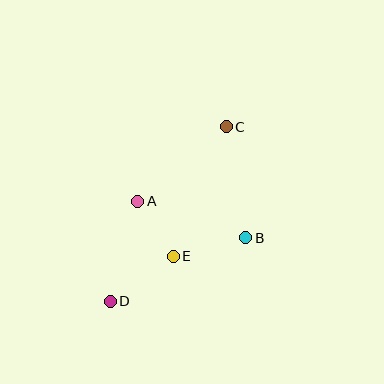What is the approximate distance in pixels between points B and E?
The distance between B and E is approximately 75 pixels.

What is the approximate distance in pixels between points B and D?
The distance between B and D is approximately 149 pixels.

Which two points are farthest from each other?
Points C and D are farthest from each other.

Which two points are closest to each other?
Points A and E are closest to each other.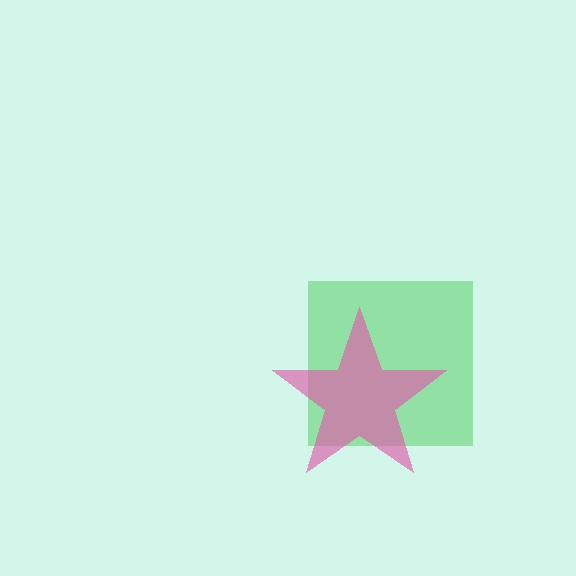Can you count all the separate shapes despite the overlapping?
Yes, there are 2 separate shapes.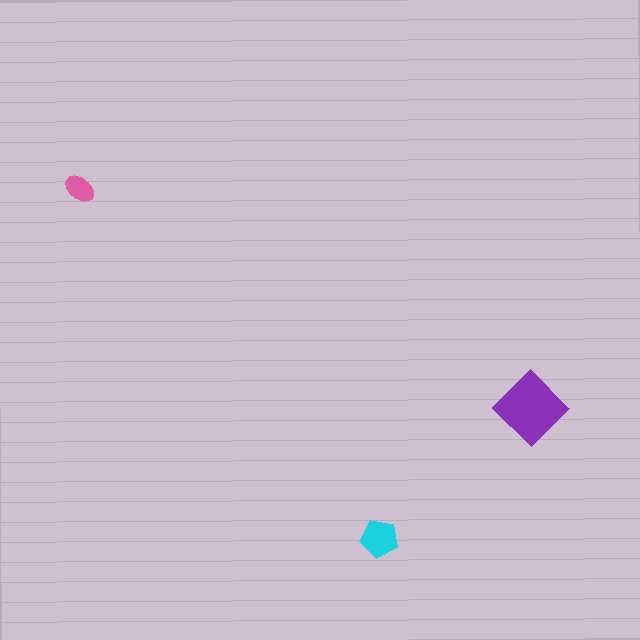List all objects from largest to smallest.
The purple diamond, the cyan pentagon, the pink ellipse.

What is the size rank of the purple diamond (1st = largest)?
1st.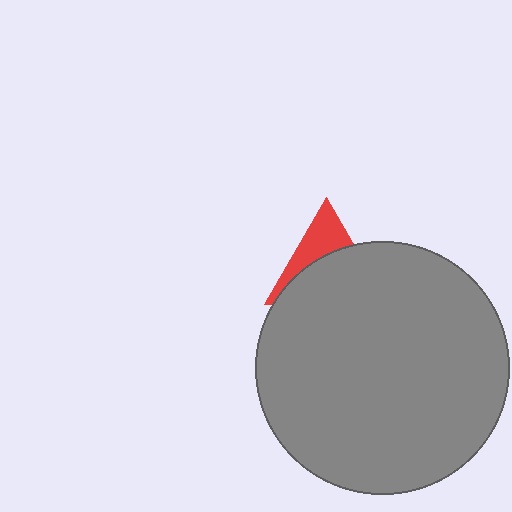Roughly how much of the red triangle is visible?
A small part of it is visible (roughly 37%).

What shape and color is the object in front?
The object in front is a gray circle.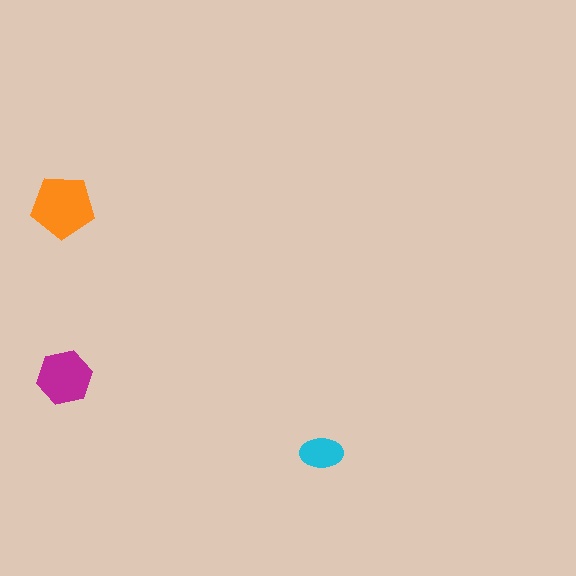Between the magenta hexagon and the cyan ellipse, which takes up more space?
The magenta hexagon.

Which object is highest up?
The orange pentagon is topmost.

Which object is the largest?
The orange pentagon.